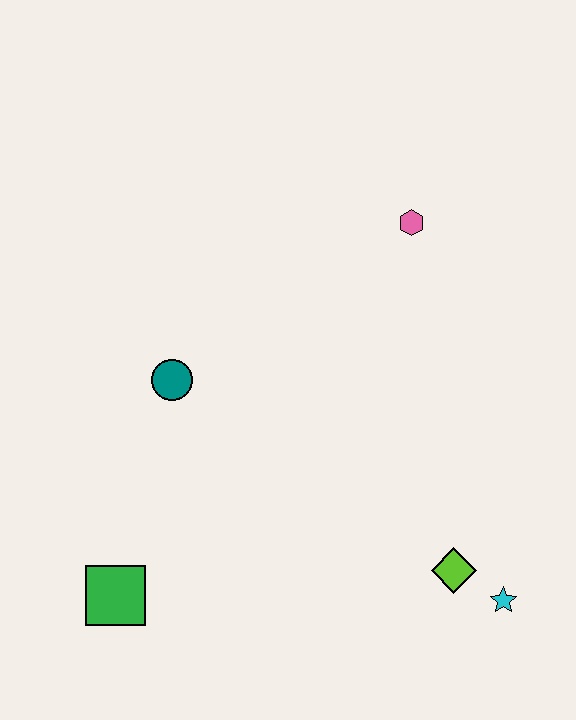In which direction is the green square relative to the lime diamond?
The green square is to the left of the lime diamond.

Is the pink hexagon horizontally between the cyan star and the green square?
Yes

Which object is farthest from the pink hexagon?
The green square is farthest from the pink hexagon.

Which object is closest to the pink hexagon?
The teal circle is closest to the pink hexagon.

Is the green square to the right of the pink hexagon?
No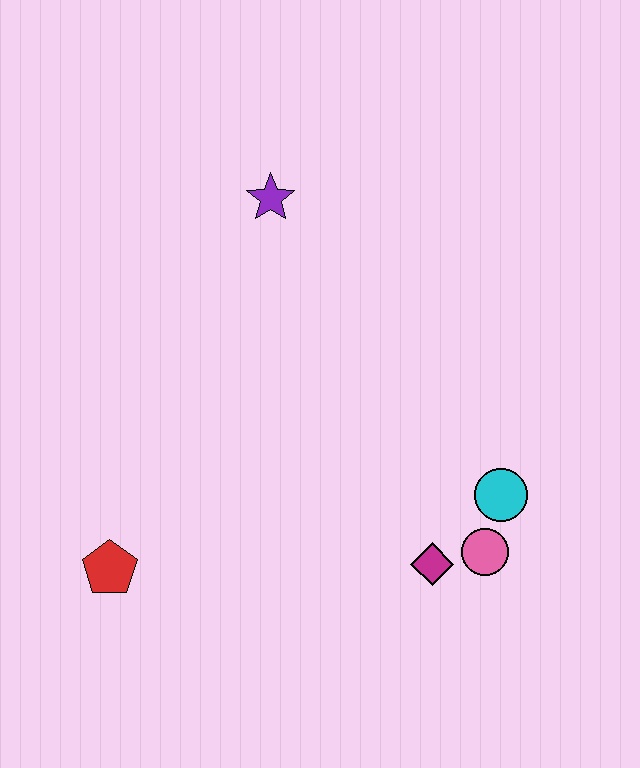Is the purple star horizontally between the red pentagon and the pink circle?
Yes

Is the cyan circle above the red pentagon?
Yes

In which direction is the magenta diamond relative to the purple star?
The magenta diamond is below the purple star.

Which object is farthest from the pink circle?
The purple star is farthest from the pink circle.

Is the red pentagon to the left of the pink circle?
Yes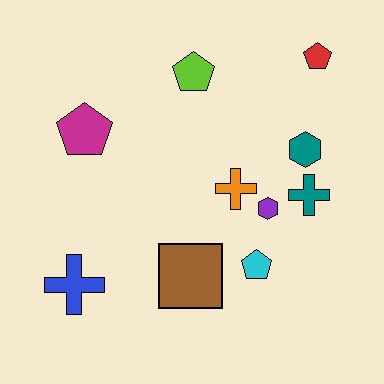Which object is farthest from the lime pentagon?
The blue cross is farthest from the lime pentagon.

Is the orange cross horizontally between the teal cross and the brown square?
Yes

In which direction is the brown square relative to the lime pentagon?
The brown square is below the lime pentagon.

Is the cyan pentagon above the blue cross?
Yes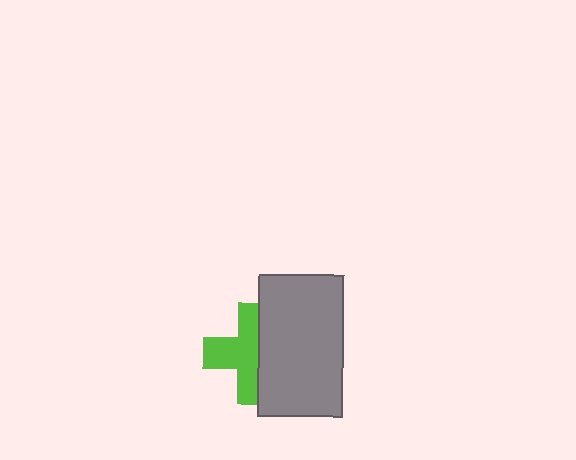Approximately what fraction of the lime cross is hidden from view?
Roughly 40% of the lime cross is hidden behind the gray rectangle.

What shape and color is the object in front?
The object in front is a gray rectangle.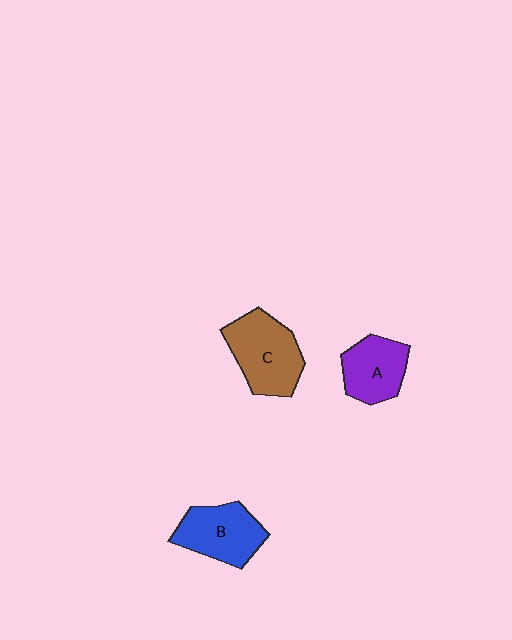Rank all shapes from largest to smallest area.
From largest to smallest: C (brown), B (blue), A (purple).